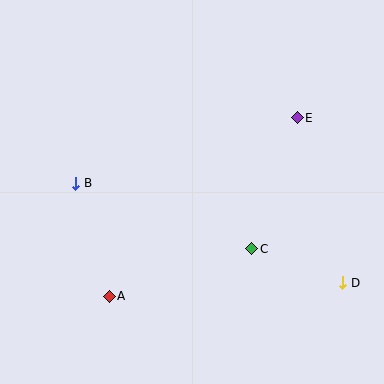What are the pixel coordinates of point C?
Point C is at (252, 249).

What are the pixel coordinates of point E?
Point E is at (297, 118).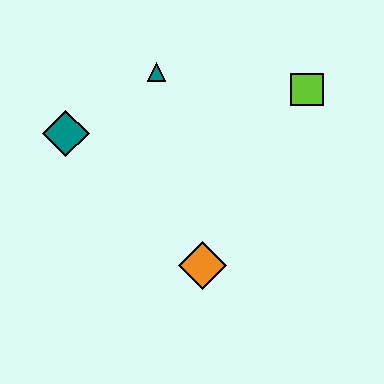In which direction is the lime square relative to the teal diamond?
The lime square is to the right of the teal diamond.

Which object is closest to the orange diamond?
The teal diamond is closest to the orange diamond.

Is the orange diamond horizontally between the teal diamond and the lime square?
Yes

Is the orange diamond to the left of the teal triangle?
No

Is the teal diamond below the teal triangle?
Yes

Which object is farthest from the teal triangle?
The orange diamond is farthest from the teal triangle.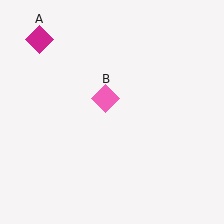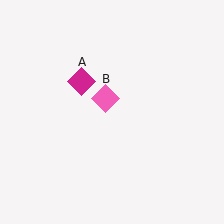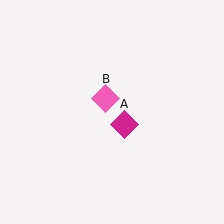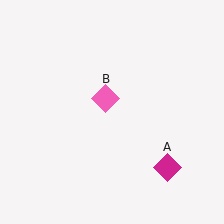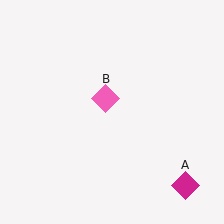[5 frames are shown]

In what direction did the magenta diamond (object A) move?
The magenta diamond (object A) moved down and to the right.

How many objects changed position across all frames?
1 object changed position: magenta diamond (object A).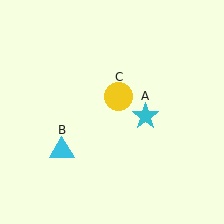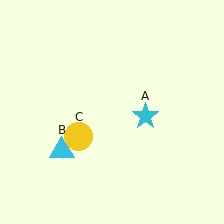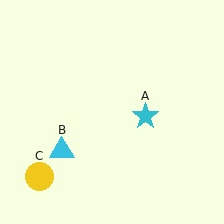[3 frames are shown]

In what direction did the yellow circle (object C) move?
The yellow circle (object C) moved down and to the left.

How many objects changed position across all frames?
1 object changed position: yellow circle (object C).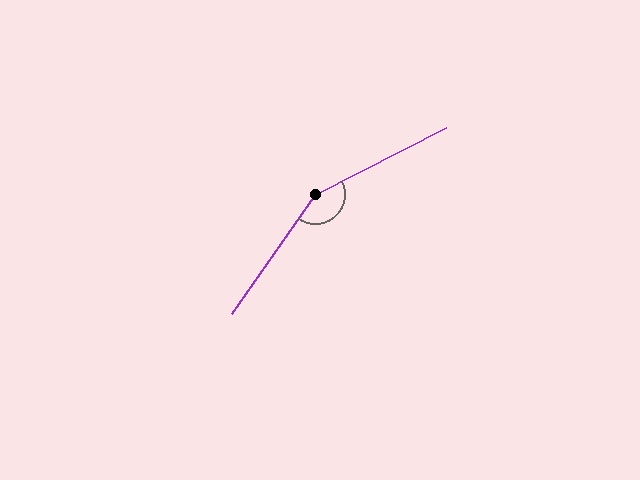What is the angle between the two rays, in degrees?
Approximately 152 degrees.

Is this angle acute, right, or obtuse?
It is obtuse.